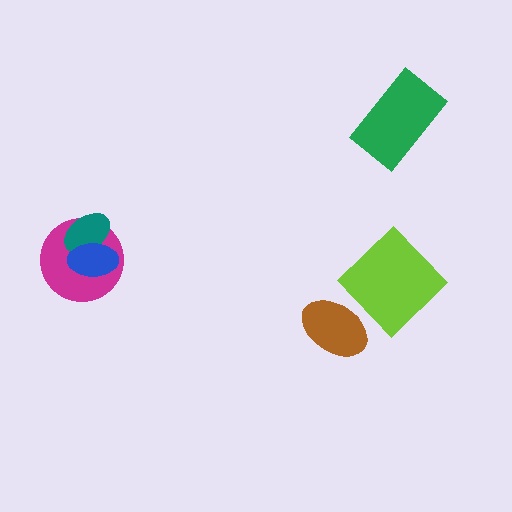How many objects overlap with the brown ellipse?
0 objects overlap with the brown ellipse.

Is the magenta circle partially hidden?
Yes, it is partially covered by another shape.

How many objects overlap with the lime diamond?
0 objects overlap with the lime diamond.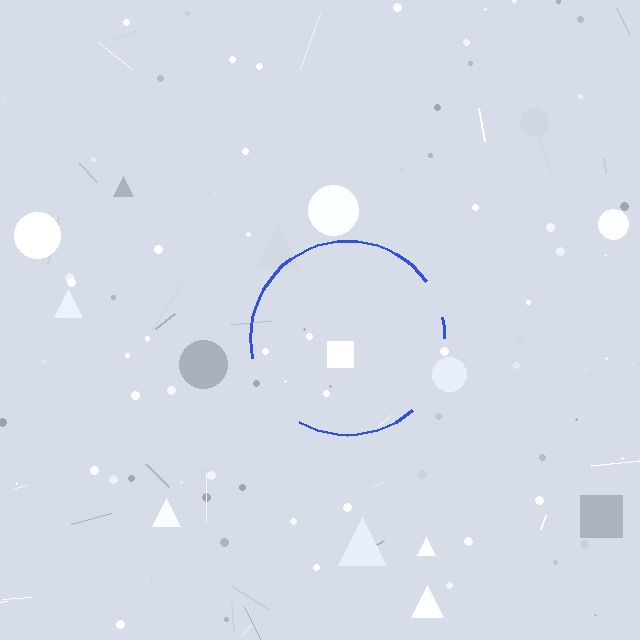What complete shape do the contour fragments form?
The contour fragments form a circle.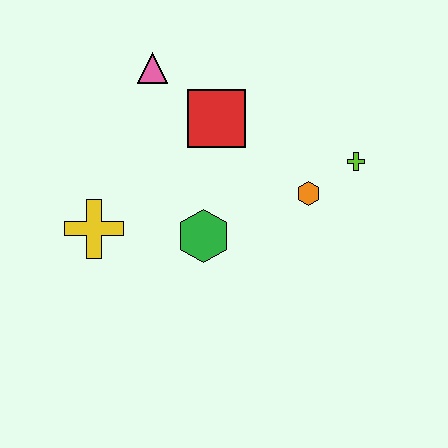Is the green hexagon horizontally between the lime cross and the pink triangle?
Yes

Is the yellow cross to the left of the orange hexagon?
Yes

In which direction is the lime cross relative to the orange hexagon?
The lime cross is to the right of the orange hexagon.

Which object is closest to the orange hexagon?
The lime cross is closest to the orange hexagon.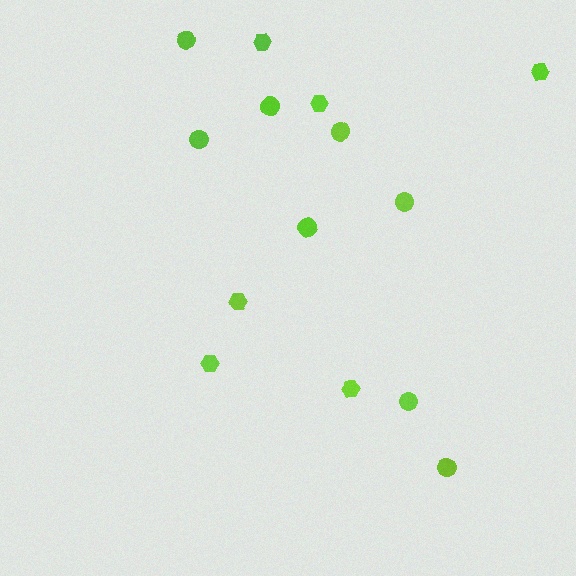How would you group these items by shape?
There are 2 groups: one group of circles (8) and one group of hexagons (6).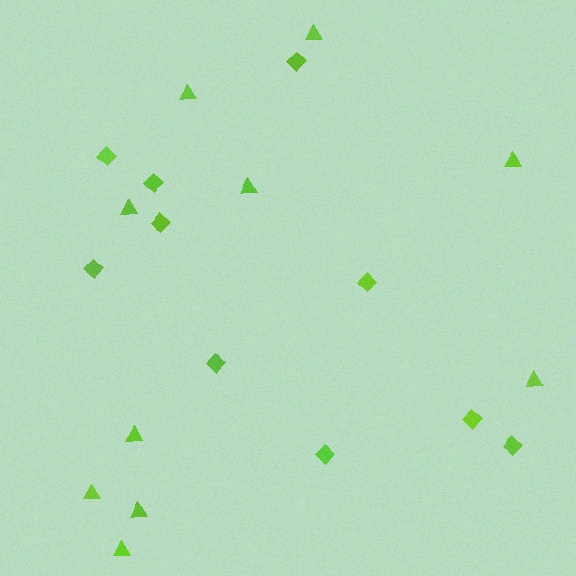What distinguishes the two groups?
There are 2 groups: one group of triangles (10) and one group of diamonds (10).